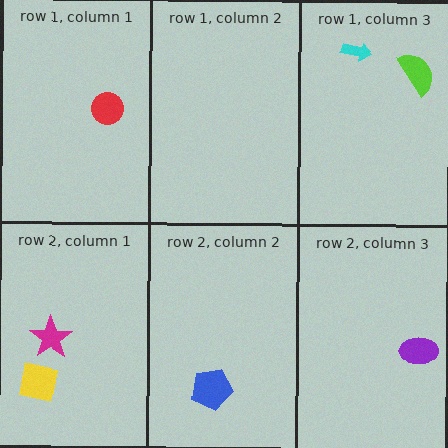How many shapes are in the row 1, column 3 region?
2.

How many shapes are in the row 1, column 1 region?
1.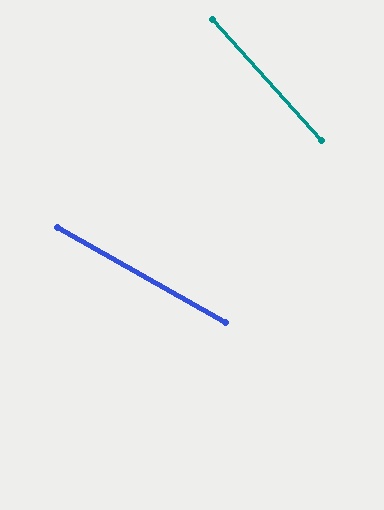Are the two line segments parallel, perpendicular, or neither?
Neither parallel nor perpendicular — they differ by about 19°.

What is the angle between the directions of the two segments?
Approximately 19 degrees.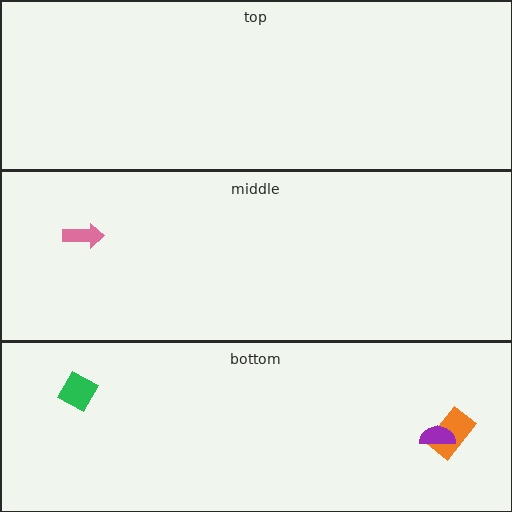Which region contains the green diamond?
The bottom region.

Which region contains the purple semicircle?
The bottom region.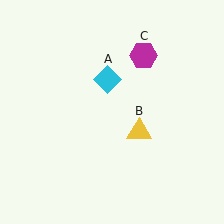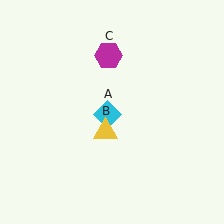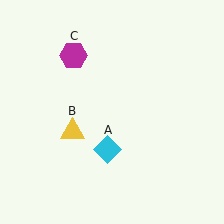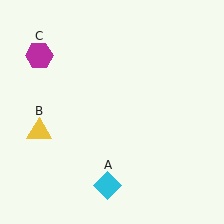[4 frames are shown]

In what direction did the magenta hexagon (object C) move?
The magenta hexagon (object C) moved left.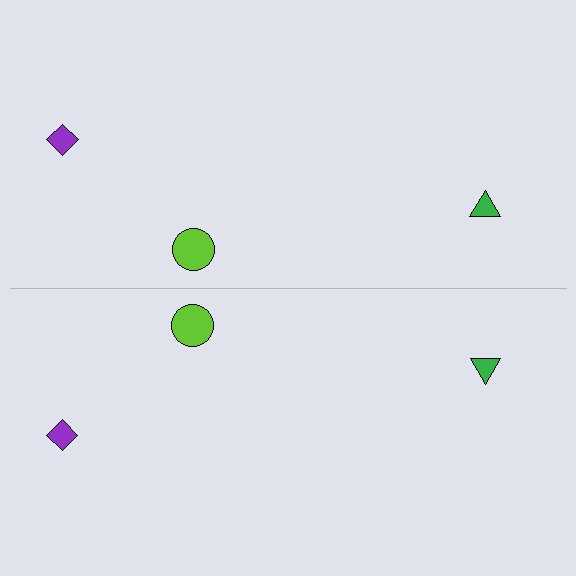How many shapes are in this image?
There are 6 shapes in this image.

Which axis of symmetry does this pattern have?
The pattern has a horizontal axis of symmetry running through the center of the image.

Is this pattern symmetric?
Yes, this pattern has bilateral (reflection) symmetry.